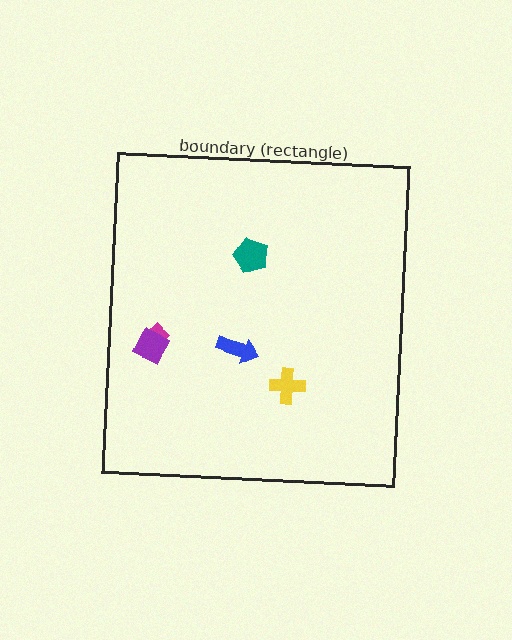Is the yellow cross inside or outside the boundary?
Inside.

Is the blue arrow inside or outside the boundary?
Inside.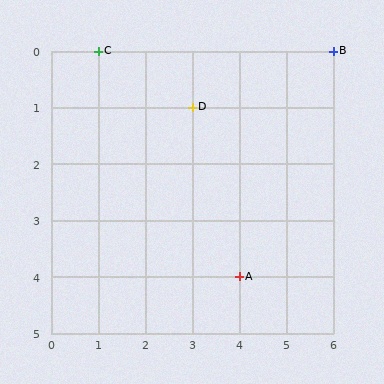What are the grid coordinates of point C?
Point C is at grid coordinates (1, 0).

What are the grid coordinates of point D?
Point D is at grid coordinates (3, 1).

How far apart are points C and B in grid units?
Points C and B are 5 columns apart.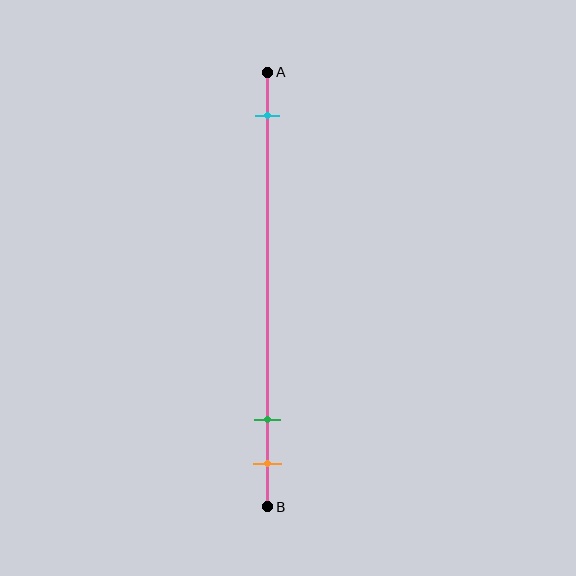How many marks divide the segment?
There are 3 marks dividing the segment.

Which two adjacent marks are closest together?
The green and orange marks are the closest adjacent pair.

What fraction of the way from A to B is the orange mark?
The orange mark is approximately 90% (0.9) of the way from A to B.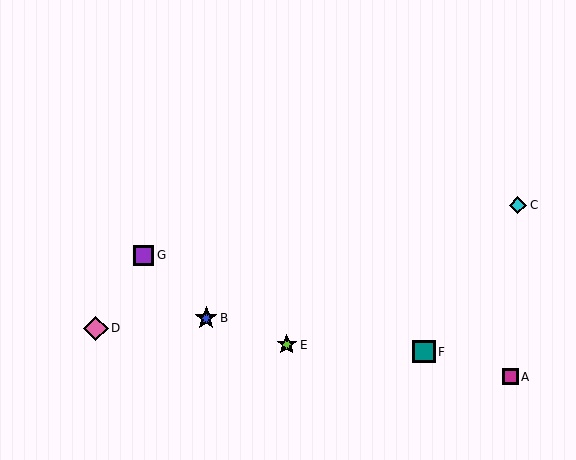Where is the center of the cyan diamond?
The center of the cyan diamond is at (518, 205).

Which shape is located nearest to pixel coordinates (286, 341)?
The lime star (labeled E) at (287, 345) is nearest to that location.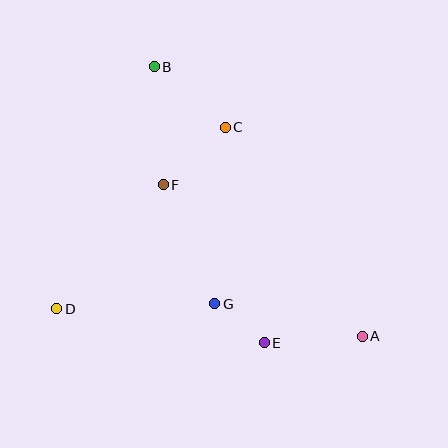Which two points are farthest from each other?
Points A and B are farthest from each other.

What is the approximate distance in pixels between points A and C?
The distance between A and C is approximately 250 pixels.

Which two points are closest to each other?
Points E and G are closest to each other.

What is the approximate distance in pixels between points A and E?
The distance between A and E is approximately 98 pixels.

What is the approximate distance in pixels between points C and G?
The distance between C and G is approximately 177 pixels.